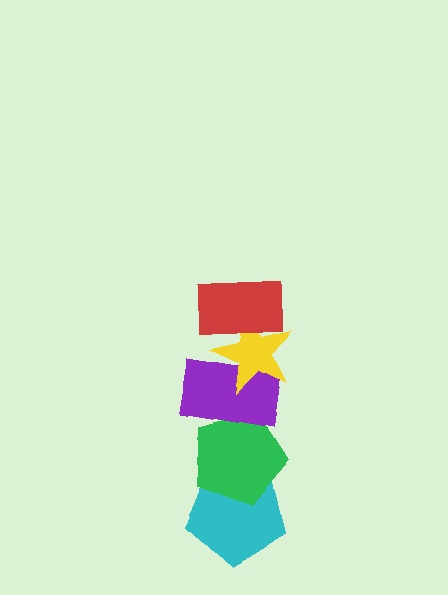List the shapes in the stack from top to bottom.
From top to bottom: the red rectangle, the yellow star, the purple rectangle, the green pentagon, the cyan pentagon.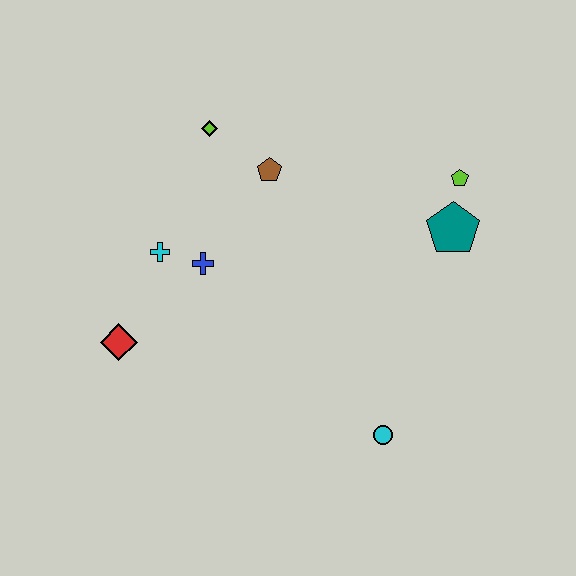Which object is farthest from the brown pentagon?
The cyan circle is farthest from the brown pentagon.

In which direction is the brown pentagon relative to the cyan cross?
The brown pentagon is to the right of the cyan cross.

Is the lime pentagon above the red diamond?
Yes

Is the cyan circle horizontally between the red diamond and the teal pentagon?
Yes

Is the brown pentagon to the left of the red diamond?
No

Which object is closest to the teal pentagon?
The lime pentagon is closest to the teal pentagon.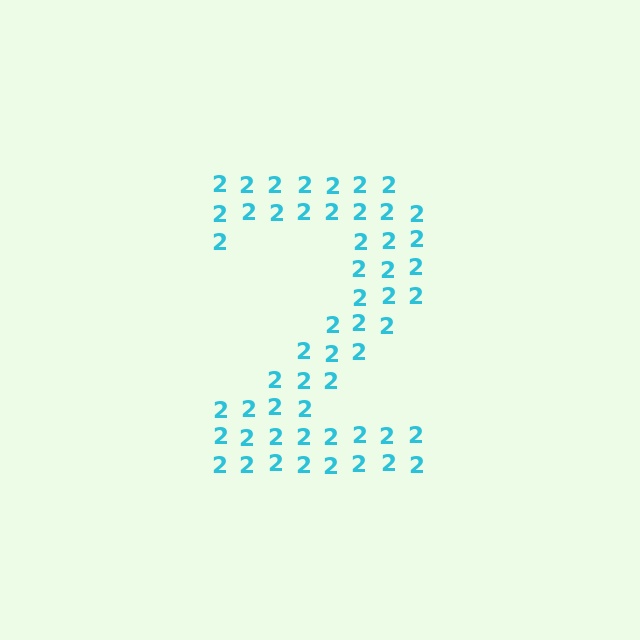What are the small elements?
The small elements are digit 2's.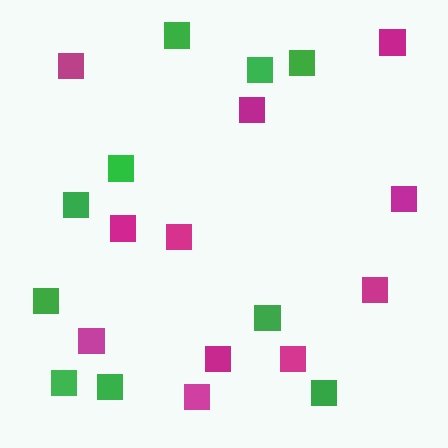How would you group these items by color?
There are 2 groups: one group of green squares (10) and one group of magenta squares (11).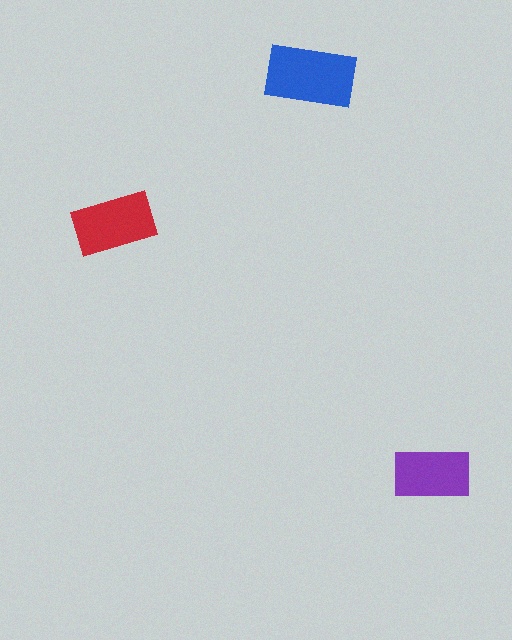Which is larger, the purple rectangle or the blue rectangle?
The blue one.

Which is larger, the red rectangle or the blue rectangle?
The blue one.